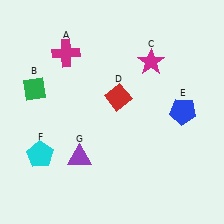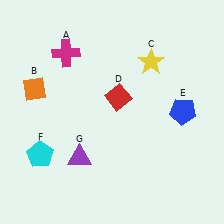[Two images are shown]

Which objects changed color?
B changed from green to orange. C changed from magenta to yellow.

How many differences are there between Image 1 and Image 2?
There are 2 differences between the two images.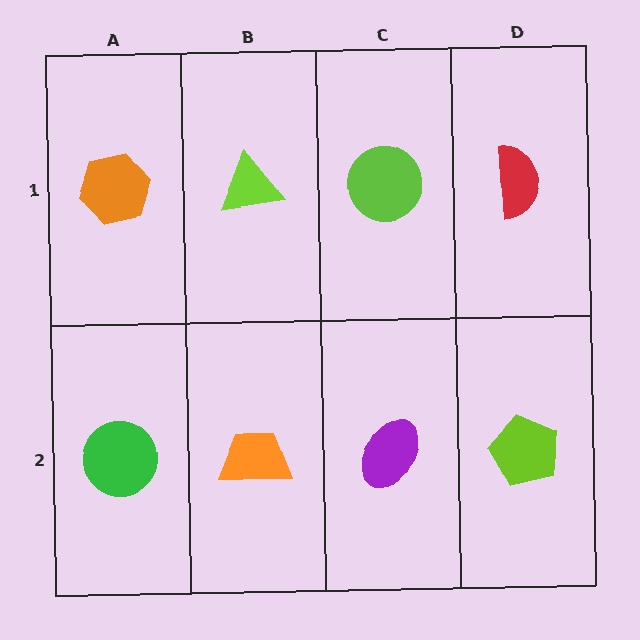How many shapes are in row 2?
4 shapes.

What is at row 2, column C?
A purple ellipse.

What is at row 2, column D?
A lime pentagon.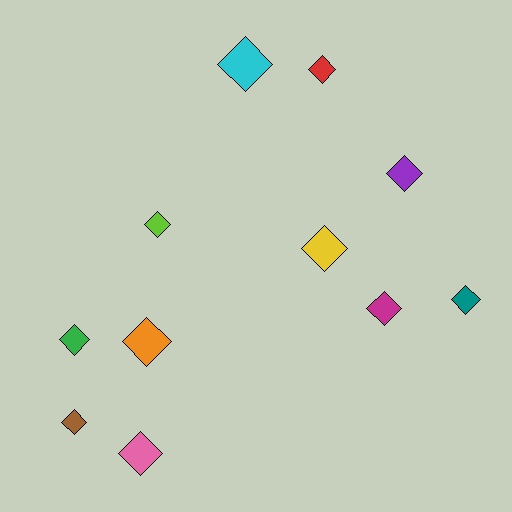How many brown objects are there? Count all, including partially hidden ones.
There is 1 brown object.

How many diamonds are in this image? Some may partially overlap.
There are 11 diamonds.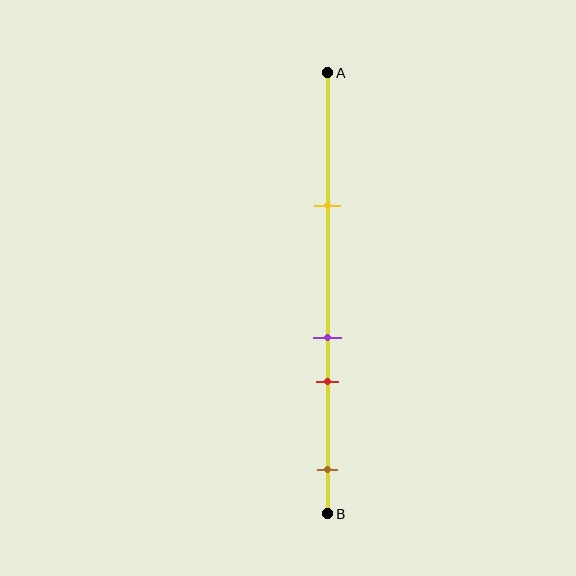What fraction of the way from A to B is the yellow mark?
The yellow mark is approximately 30% (0.3) of the way from A to B.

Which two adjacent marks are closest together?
The purple and red marks are the closest adjacent pair.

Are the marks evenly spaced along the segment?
No, the marks are not evenly spaced.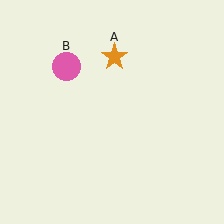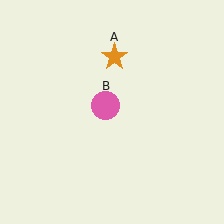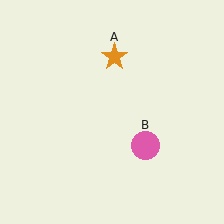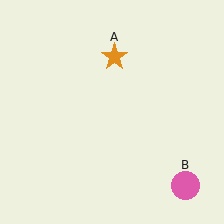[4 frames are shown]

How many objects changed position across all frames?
1 object changed position: pink circle (object B).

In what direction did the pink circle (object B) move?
The pink circle (object B) moved down and to the right.